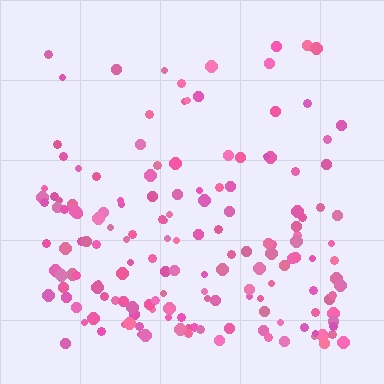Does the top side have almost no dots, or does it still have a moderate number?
Still a moderate number, just noticeably fewer than the bottom.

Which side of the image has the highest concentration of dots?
The bottom.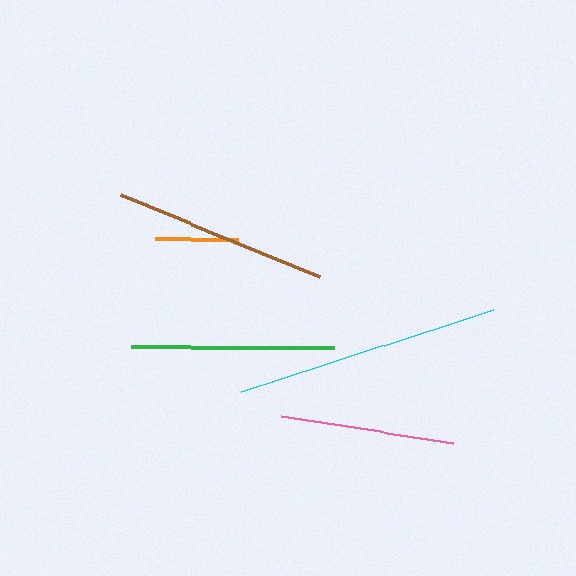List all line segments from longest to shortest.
From longest to shortest: cyan, brown, green, pink, orange.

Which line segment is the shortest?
The orange line is the shortest at approximately 83 pixels.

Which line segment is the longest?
The cyan line is the longest at approximately 265 pixels.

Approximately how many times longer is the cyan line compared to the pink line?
The cyan line is approximately 1.5 times the length of the pink line.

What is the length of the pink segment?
The pink segment is approximately 175 pixels long.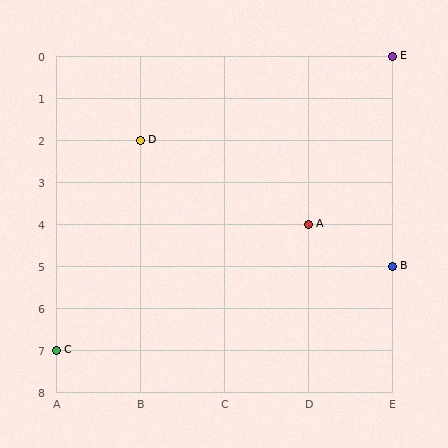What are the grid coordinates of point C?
Point C is at grid coordinates (A, 7).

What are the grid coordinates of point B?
Point B is at grid coordinates (E, 5).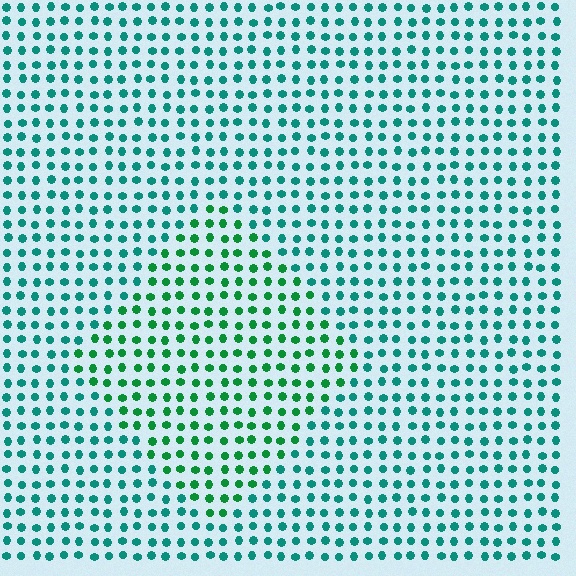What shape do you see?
I see a diamond.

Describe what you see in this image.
The image is filled with small teal elements in a uniform arrangement. A diamond-shaped region is visible where the elements are tinted to a slightly different hue, forming a subtle color boundary.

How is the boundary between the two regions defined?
The boundary is defined purely by a slight shift in hue (about 32 degrees). Spacing, size, and orientation are identical on both sides.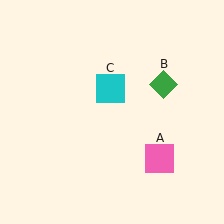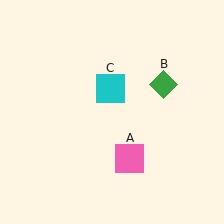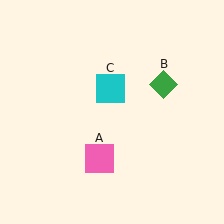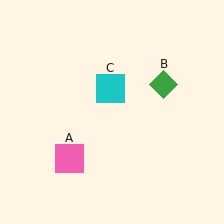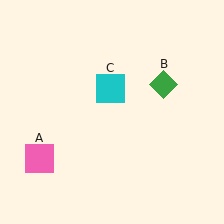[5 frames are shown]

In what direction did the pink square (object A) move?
The pink square (object A) moved left.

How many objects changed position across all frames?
1 object changed position: pink square (object A).